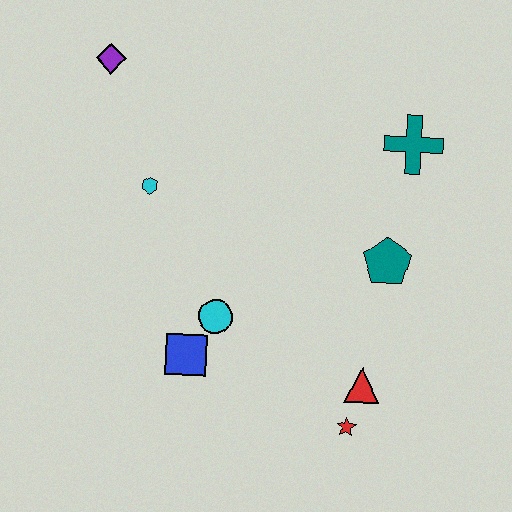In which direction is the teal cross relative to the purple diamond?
The teal cross is to the right of the purple diamond.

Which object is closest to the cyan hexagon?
The purple diamond is closest to the cyan hexagon.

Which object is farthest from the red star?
The purple diamond is farthest from the red star.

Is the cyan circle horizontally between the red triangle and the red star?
No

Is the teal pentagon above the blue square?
Yes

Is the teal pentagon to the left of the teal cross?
Yes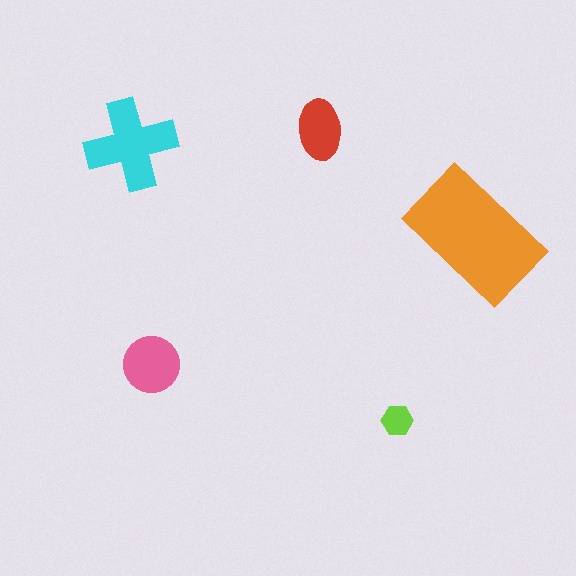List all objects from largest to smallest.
The orange rectangle, the cyan cross, the pink circle, the red ellipse, the lime hexagon.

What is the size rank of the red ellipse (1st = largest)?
4th.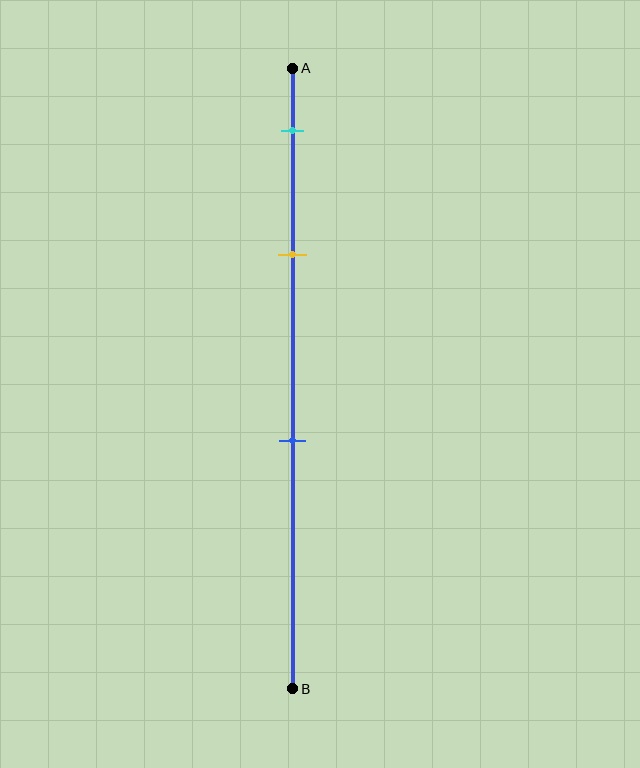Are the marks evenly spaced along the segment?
No, the marks are not evenly spaced.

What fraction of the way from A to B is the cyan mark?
The cyan mark is approximately 10% (0.1) of the way from A to B.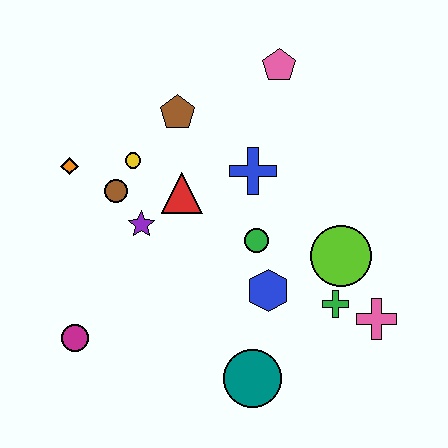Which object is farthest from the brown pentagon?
The pink cross is farthest from the brown pentagon.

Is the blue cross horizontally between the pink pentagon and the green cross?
No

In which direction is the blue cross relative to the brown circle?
The blue cross is to the right of the brown circle.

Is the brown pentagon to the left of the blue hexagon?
Yes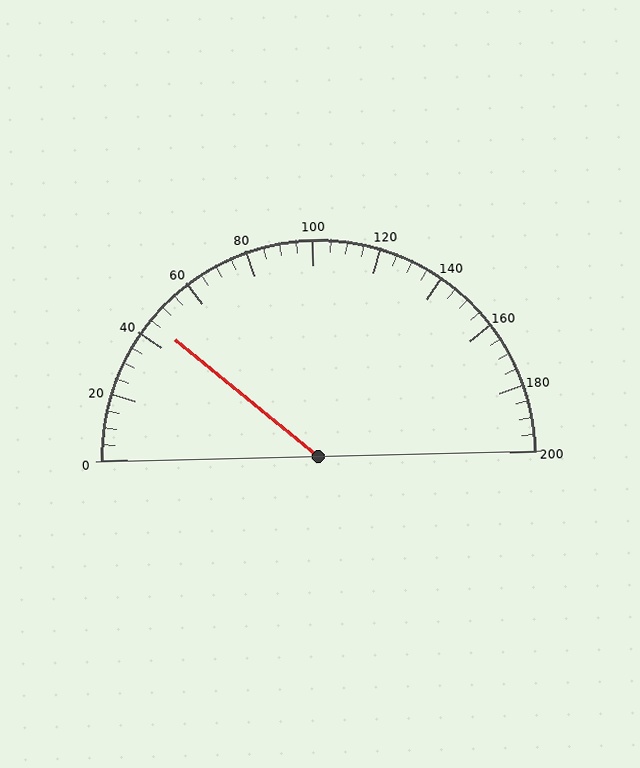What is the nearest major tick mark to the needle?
The nearest major tick mark is 40.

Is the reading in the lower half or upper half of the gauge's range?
The reading is in the lower half of the range (0 to 200).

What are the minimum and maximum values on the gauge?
The gauge ranges from 0 to 200.